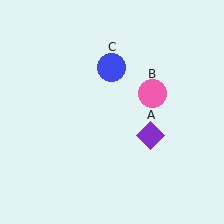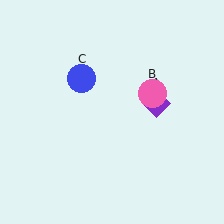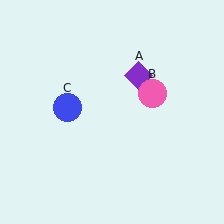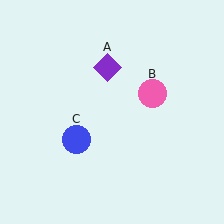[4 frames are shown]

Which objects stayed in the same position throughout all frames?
Pink circle (object B) remained stationary.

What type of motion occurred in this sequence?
The purple diamond (object A), blue circle (object C) rotated counterclockwise around the center of the scene.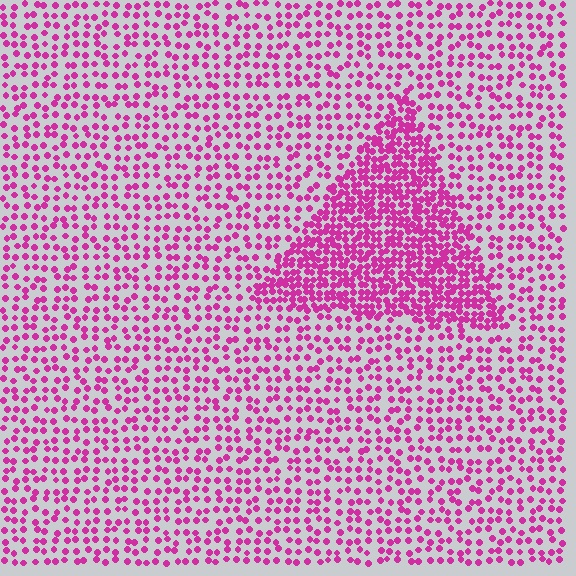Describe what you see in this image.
The image contains small magenta elements arranged at two different densities. A triangle-shaped region is visible where the elements are more densely packed than the surrounding area.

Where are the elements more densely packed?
The elements are more densely packed inside the triangle boundary.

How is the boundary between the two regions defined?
The boundary is defined by a change in element density (approximately 2.3x ratio). All elements are the same color, size, and shape.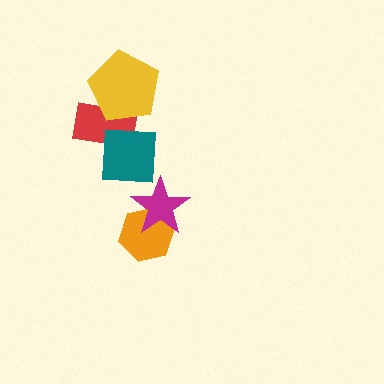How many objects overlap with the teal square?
2 objects overlap with the teal square.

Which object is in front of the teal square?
The magenta star is in front of the teal square.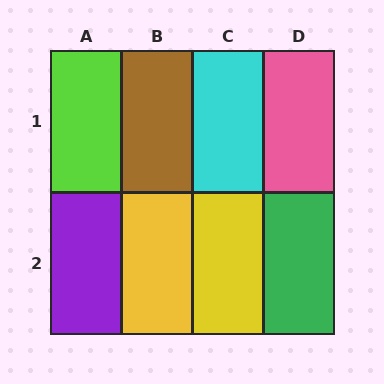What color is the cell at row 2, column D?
Green.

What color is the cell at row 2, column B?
Yellow.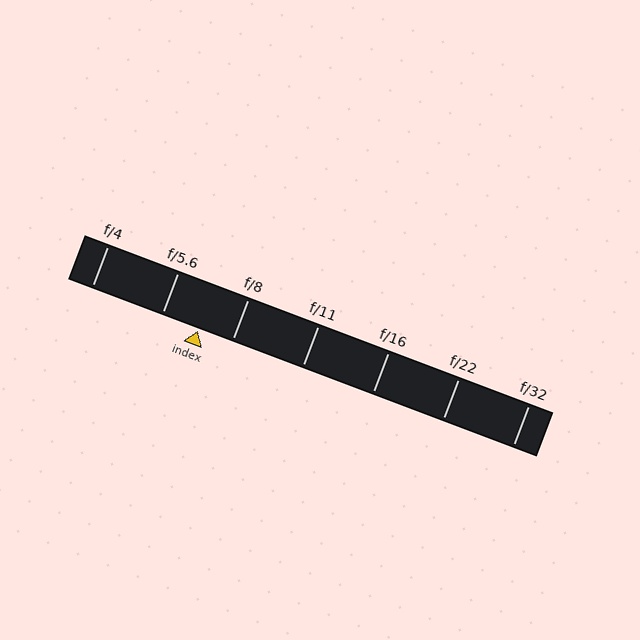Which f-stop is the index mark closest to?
The index mark is closest to f/8.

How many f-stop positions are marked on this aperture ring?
There are 7 f-stop positions marked.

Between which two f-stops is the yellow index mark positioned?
The index mark is between f/5.6 and f/8.